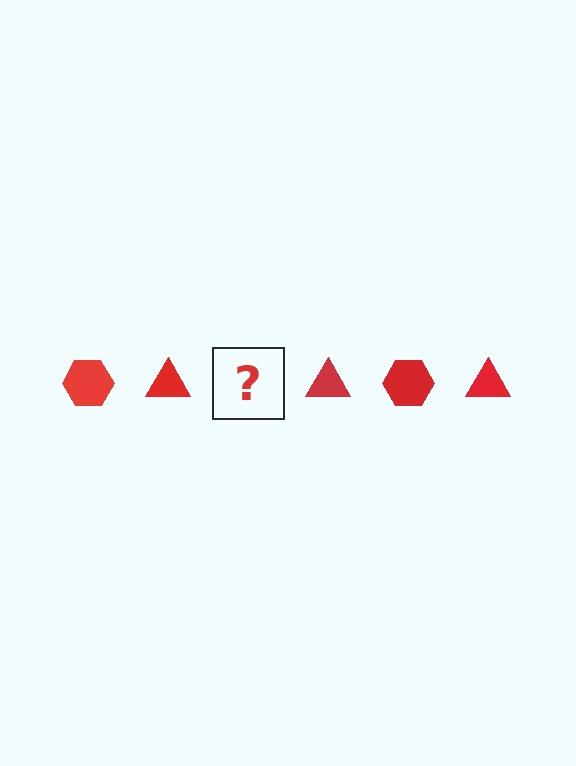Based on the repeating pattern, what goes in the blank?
The blank should be a red hexagon.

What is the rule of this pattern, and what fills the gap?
The rule is that the pattern cycles through hexagon, triangle shapes in red. The gap should be filled with a red hexagon.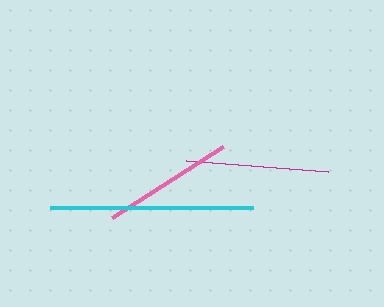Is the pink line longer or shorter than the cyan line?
The cyan line is longer than the pink line.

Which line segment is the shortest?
The pink line is the shortest at approximately 132 pixels.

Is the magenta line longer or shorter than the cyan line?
The cyan line is longer than the magenta line.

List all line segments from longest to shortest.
From longest to shortest: cyan, magenta, pink.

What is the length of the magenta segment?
The magenta segment is approximately 143 pixels long.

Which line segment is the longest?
The cyan line is the longest at approximately 203 pixels.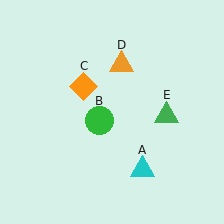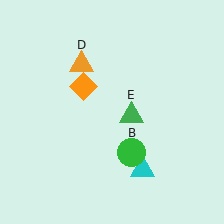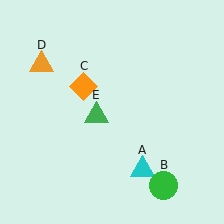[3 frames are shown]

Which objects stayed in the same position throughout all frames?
Cyan triangle (object A) and orange diamond (object C) remained stationary.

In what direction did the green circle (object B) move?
The green circle (object B) moved down and to the right.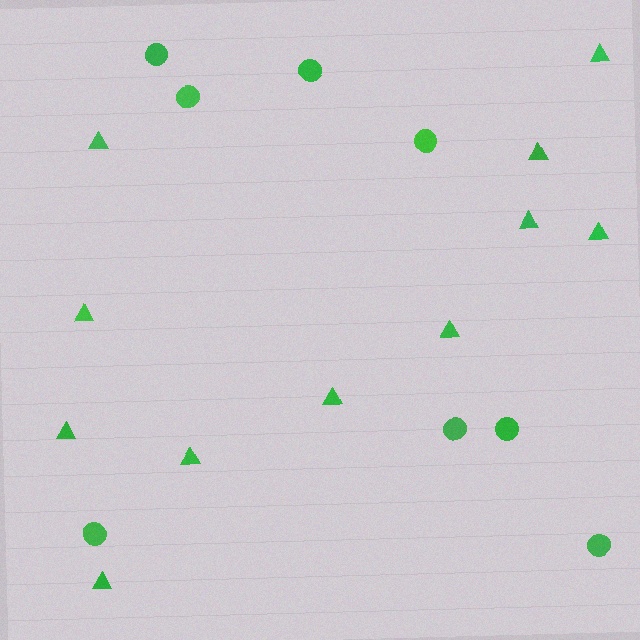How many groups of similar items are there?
There are 2 groups: one group of circles (8) and one group of triangles (11).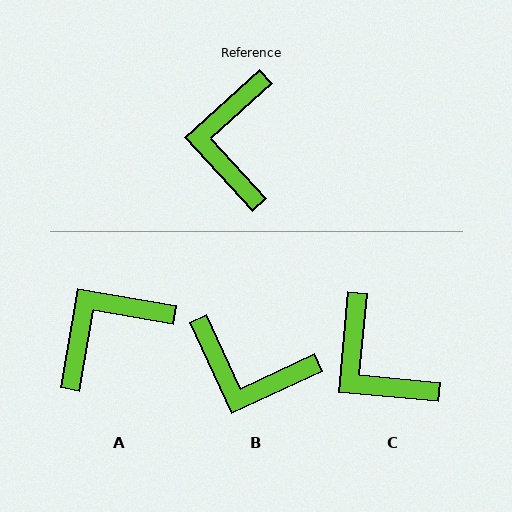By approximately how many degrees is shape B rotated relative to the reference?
Approximately 73 degrees counter-clockwise.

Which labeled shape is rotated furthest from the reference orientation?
B, about 73 degrees away.